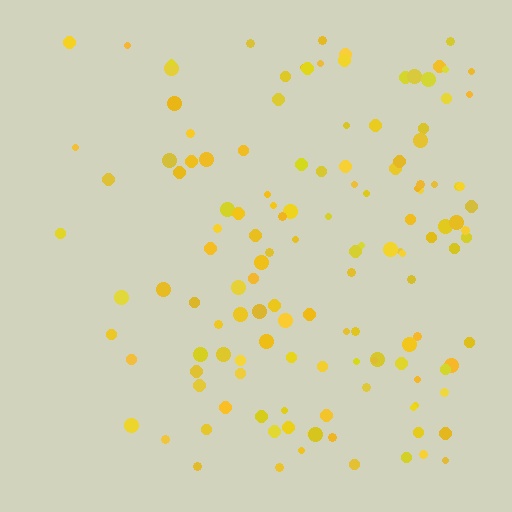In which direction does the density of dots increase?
From left to right, with the right side densest.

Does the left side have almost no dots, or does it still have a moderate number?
Still a moderate number, just noticeably fewer than the right.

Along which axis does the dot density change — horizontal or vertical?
Horizontal.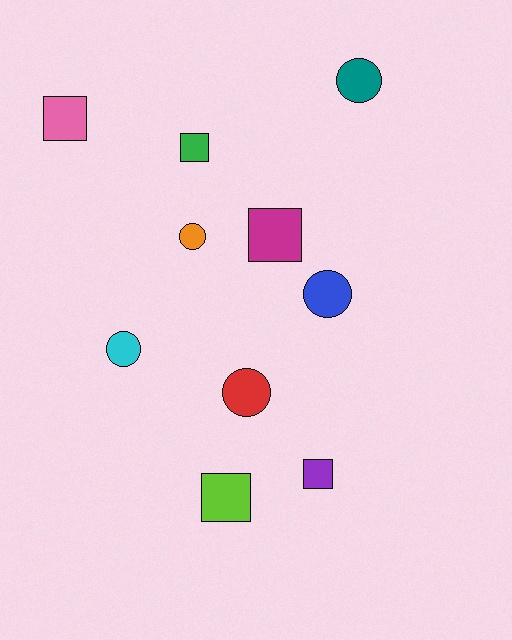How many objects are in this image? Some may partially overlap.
There are 10 objects.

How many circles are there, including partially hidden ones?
There are 5 circles.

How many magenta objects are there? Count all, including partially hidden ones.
There is 1 magenta object.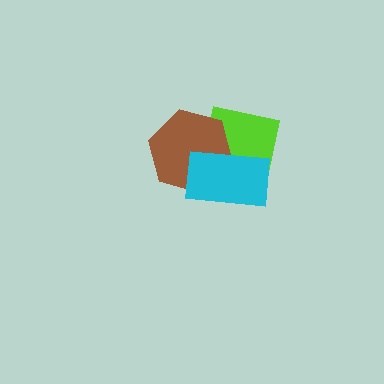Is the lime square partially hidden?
Yes, it is partially covered by another shape.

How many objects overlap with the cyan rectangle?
2 objects overlap with the cyan rectangle.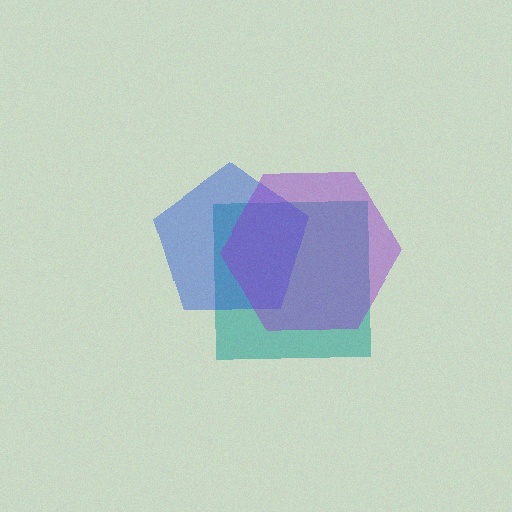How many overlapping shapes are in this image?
There are 3 overlapping shapes in the image.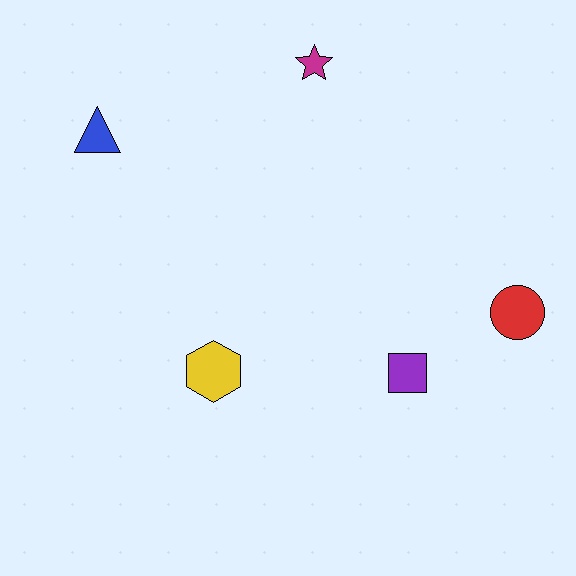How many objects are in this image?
There are 5 objects.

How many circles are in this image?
There is 1 circle.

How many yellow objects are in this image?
There is 1 yellow object.